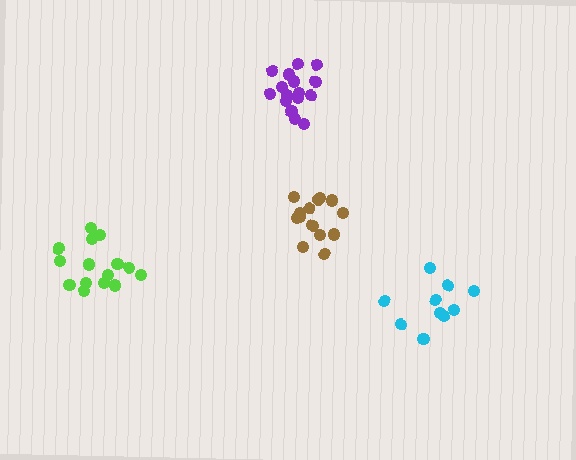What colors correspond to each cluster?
The clusters are colored: cyan, brown, lime, purple.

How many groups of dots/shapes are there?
There are 4 groups.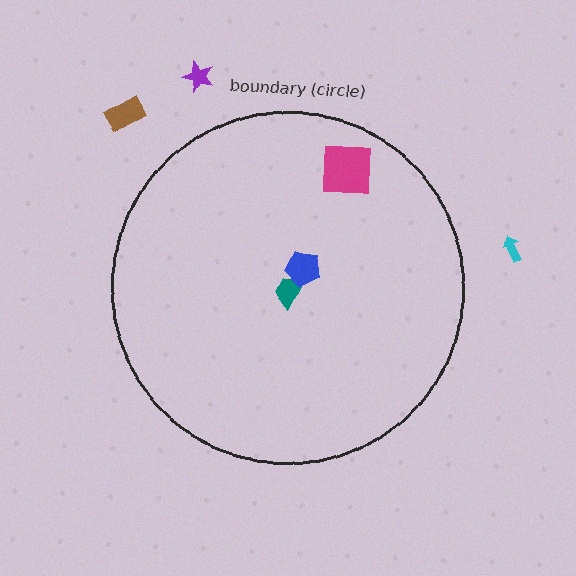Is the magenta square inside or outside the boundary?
Inside.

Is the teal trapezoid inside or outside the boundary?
Inside.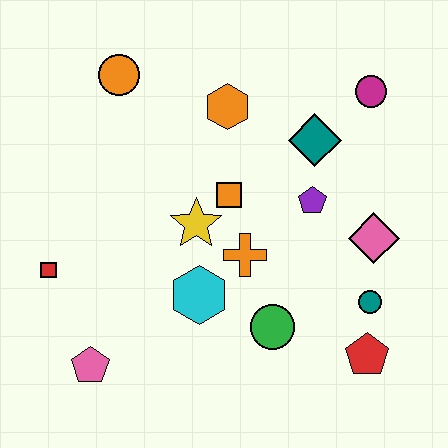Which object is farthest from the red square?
The magenta circle is farthest from the red square.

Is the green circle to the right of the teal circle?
No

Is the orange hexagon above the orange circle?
No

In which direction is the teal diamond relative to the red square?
The teal diamond is to the right of the red square.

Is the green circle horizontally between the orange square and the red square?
No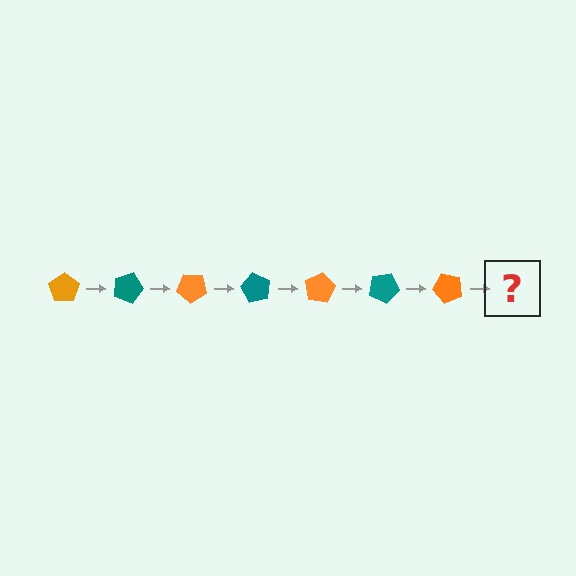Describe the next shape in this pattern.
It should be a teal pentagon, rotated 140 degrees from the start.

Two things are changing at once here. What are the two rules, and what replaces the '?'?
The two rules are that it rotates 20 degrees each step and the color cycles through orange and teal. The '?' should be a teal pentagon, rotated 140 degrees from the start.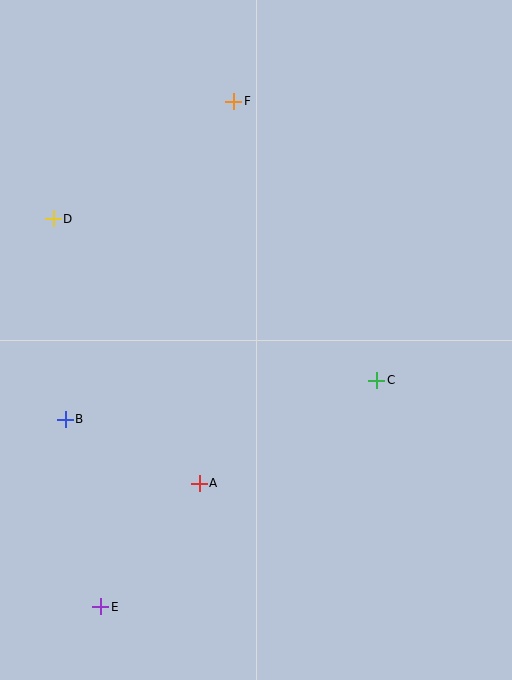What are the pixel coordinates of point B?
Point B is at (65, 419).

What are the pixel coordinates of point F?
Point F is at (234, 101).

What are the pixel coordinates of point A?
Point A is at (199, 483).